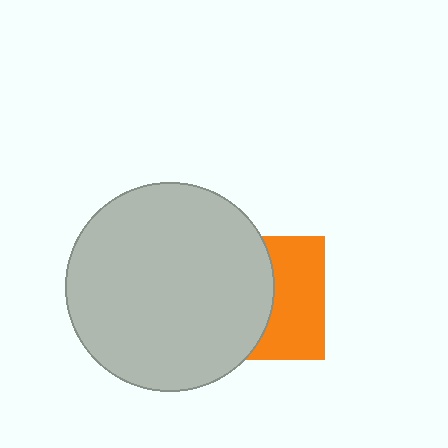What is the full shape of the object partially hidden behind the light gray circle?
The partially hidden object is an orange square.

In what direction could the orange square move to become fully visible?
The orange square could move right. That would shift it out from behind the light gray circle entirely.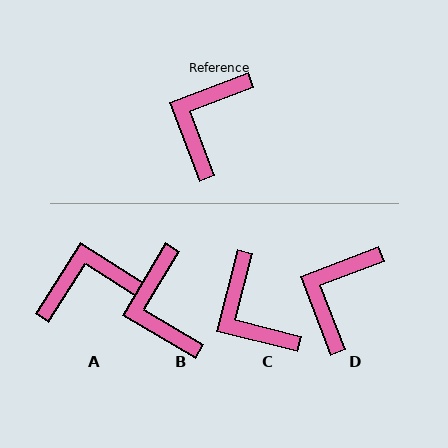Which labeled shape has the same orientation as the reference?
D.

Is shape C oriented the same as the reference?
No, it is off by about 55 degrees.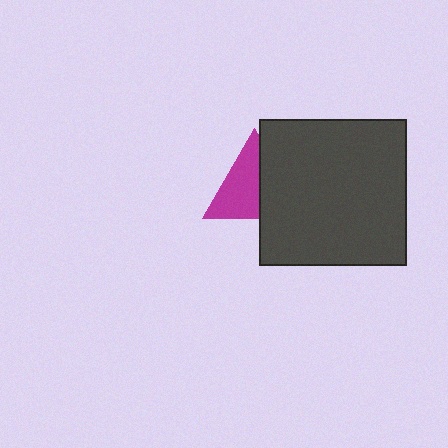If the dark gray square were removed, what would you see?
You would see the complete magenta triangle.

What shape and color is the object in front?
The object in front is a dark gray square.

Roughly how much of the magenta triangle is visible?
About half of it is visible (roughly 58%).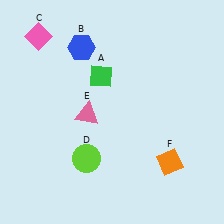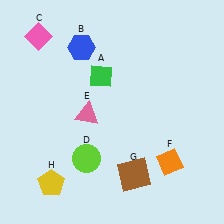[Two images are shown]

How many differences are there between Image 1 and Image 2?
There are 2 differences between the two images.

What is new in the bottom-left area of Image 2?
A yellow pentagon (H) was added in the bottom-left area of Image 2.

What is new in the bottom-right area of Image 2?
A brown square (G) was added in the bottom-right area of Image 2.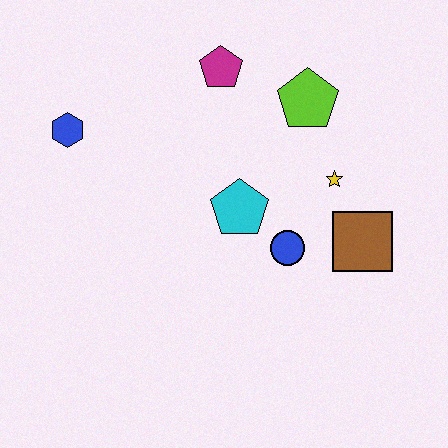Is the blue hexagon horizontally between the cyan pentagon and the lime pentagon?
No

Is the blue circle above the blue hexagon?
No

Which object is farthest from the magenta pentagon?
The brown square is farthest from the magenta pentagon.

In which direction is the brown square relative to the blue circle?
The brown square is to the right of the blue circle.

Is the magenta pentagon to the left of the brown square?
Yes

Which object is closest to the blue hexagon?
The magenta pentagon is closest to the blue hexagon.